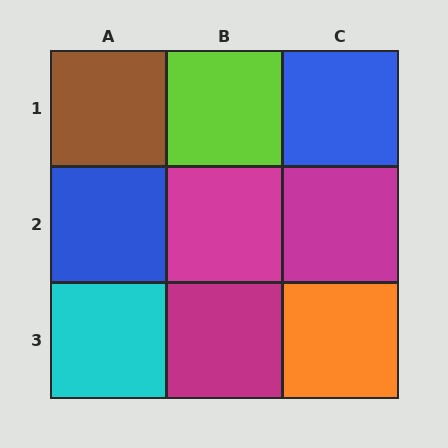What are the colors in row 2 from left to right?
Blue, magenta, magenta.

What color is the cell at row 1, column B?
Lime.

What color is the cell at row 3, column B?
Magenta.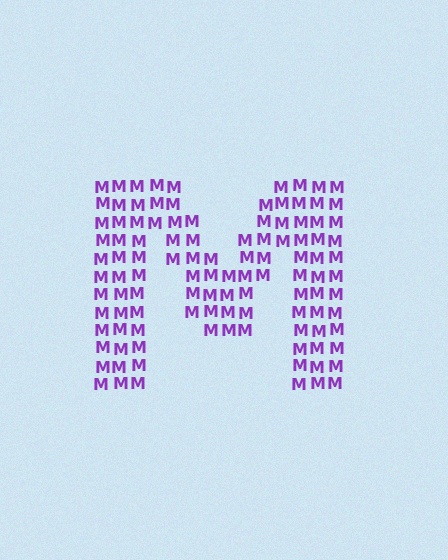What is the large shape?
The large shape is the letter M.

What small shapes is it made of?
It is made of small letter M's.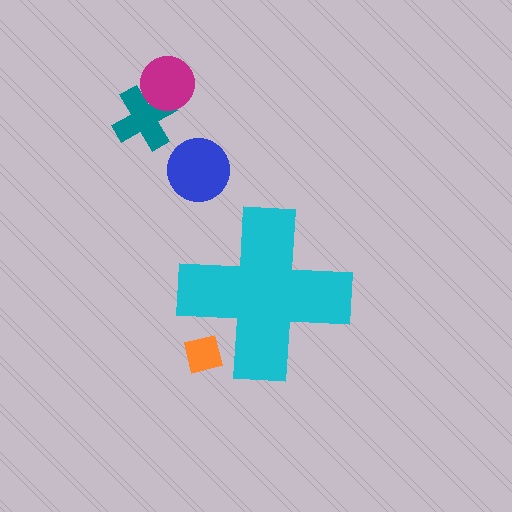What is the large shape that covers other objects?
A cyan cross.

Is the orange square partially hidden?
Yes, the orange square is partially hidden behind the cyan cross.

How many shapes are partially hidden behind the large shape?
1 shape is partially hidden.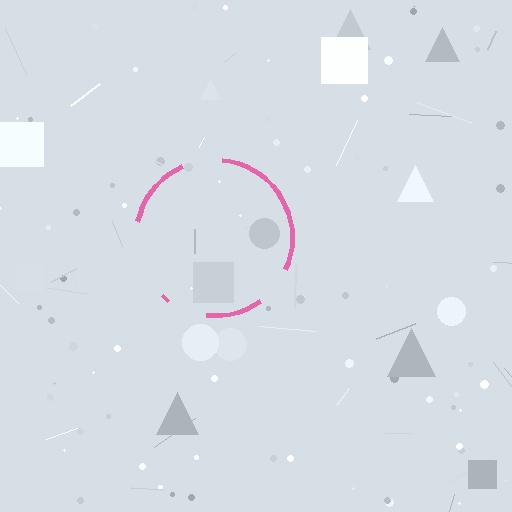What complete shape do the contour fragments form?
The contour fragments form a circle.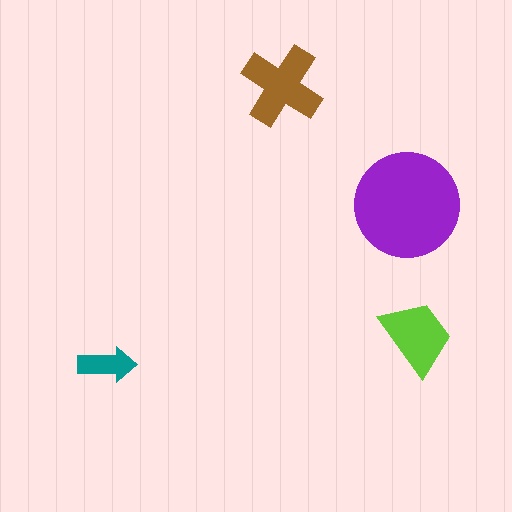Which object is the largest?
The purple circle.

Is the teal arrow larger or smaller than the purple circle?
Smaller.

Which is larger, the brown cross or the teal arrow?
The brown cross.